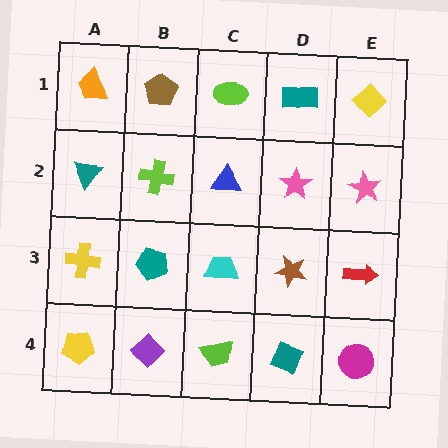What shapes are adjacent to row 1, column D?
A pink star (row 2, column D), a lime ellipse (row 1, column C), a yellow diamond (row 1, column E).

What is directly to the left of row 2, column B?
A teal triangle.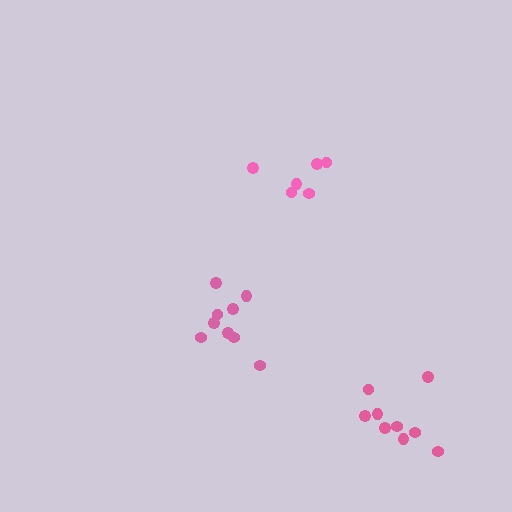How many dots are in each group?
Group 1: 9 dots, Group 2: 6 dots, Group 3: 9 dots (24 total).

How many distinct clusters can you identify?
There are 3 distinct clusters.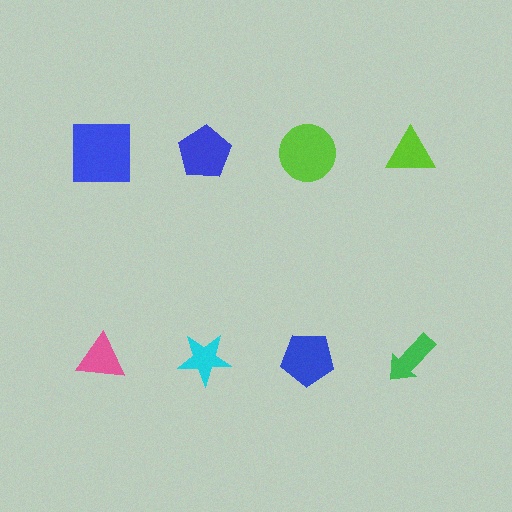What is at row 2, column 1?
A pink triangle.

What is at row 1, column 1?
A blue square.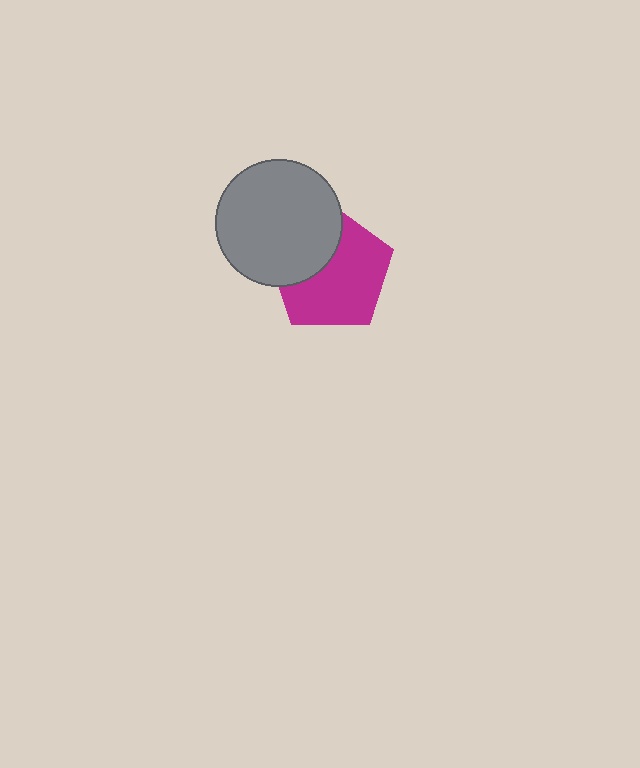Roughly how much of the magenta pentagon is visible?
About half of it is visible (roughly 65%).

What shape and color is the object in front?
The object in front is a gray circle.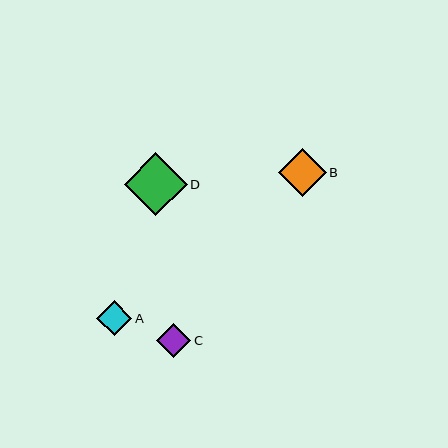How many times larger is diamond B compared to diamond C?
Diamond B is approximately 1.4 times the size of diamond C.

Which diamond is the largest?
Diamond D is the largest with a size of approximately 63 pixels.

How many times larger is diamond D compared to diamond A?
Diamond D is approximately 1.8 times the size of diamond A.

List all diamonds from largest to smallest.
From largest to smallest: D, B, A, C.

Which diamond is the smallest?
Diamond C is the smallest with a size of approximately 34 pixels.